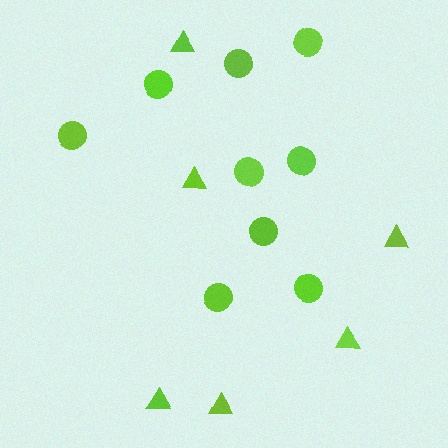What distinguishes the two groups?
There are 2 groups: one group of circles (9) and one group of triangles (6).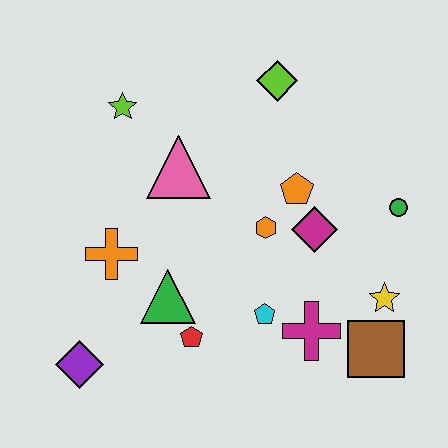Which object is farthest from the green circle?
The purple diamond is farthest from the green circle.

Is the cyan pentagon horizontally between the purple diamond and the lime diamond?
Yes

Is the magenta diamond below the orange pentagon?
Yes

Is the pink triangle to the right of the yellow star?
No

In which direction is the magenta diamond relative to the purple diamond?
The magenta diamond is to the right of the purple diamond.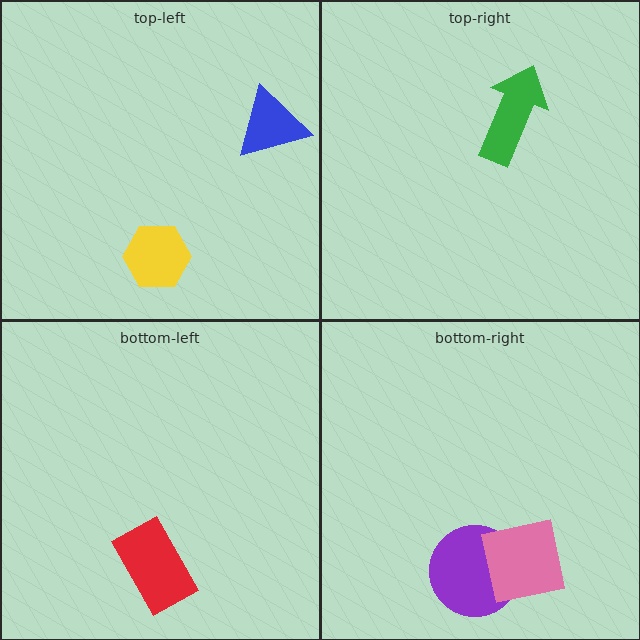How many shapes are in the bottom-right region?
2.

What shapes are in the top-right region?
The green arrow.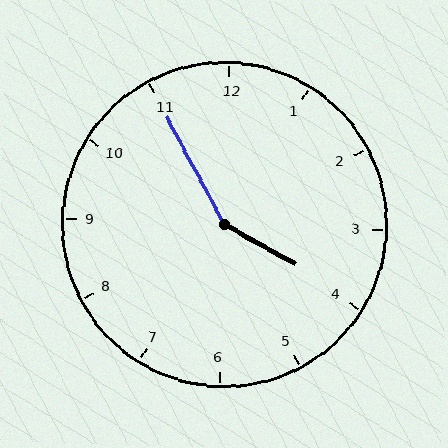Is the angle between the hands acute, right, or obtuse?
It is obtuse.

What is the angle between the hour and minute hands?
Approximately 148 degrees.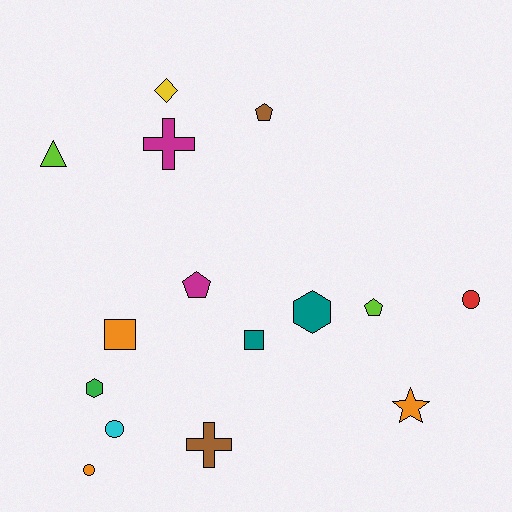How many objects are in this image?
There are 15 objects.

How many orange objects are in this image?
There are 3 orange objects.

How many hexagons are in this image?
There are 2 hexagons.